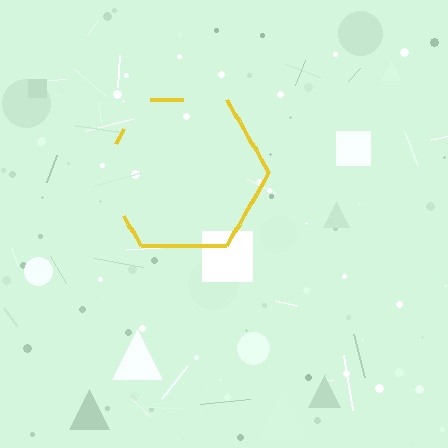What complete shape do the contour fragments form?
The contour fragments form a hexagon.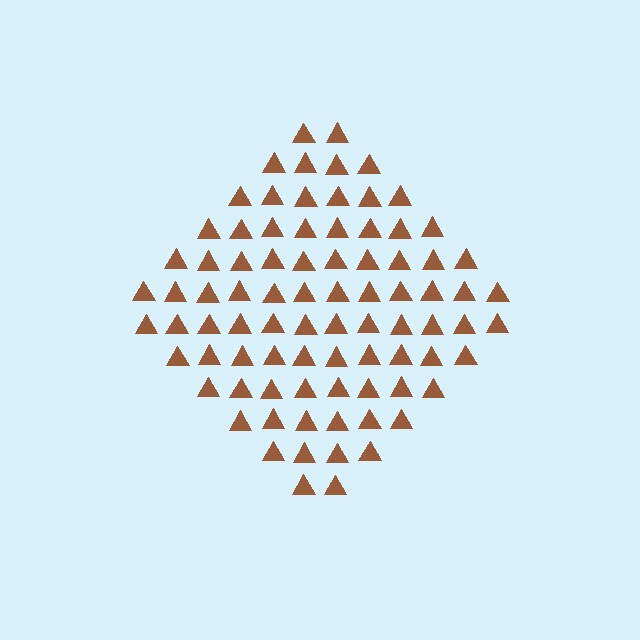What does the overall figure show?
The overall figure shows a diamond.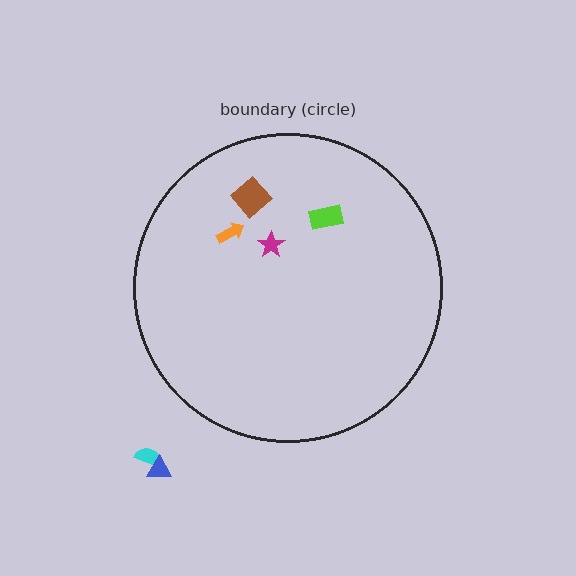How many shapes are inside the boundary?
4 inside, 2 outside.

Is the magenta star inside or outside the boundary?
Inside.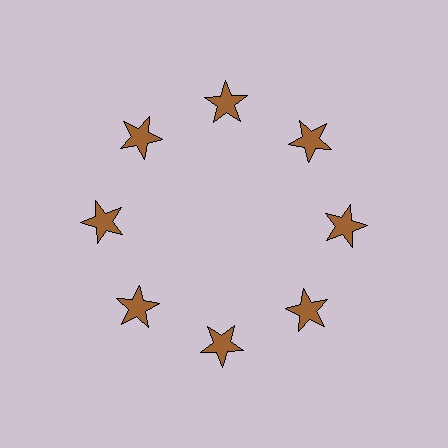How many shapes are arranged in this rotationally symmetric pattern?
There are 8 shapes, arranged in 8 groups of 1.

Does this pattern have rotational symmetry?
Yes, this pattern has 8-fold rotational symmetry. It looks the same after rotating 45 degrees around the center.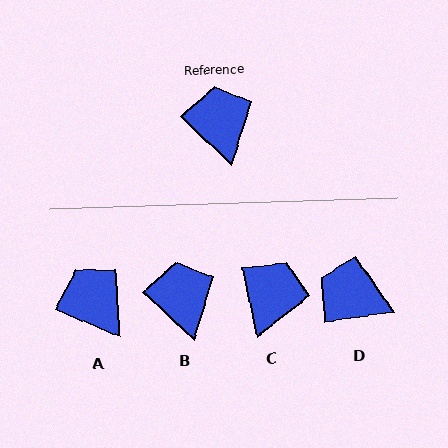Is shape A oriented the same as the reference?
No, it is off by about 20 degrees.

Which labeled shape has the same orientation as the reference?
B.